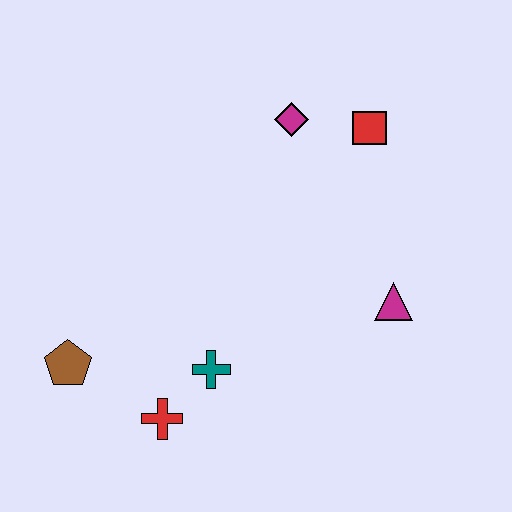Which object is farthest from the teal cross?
The red square is farthest from the teal cross.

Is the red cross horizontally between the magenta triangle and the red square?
No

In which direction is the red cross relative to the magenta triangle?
The red cross is to the left of the magenta triangle.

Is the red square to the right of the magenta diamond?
Yes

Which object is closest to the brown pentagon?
The red cross is closest to the brown pentagon.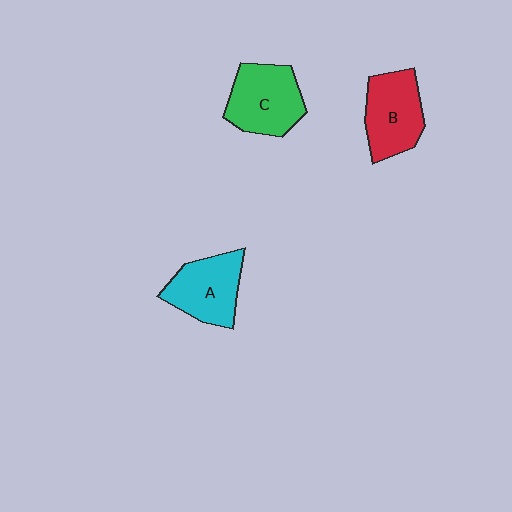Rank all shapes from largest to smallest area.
From largest to smallest: C (green), B (red), A (cyan).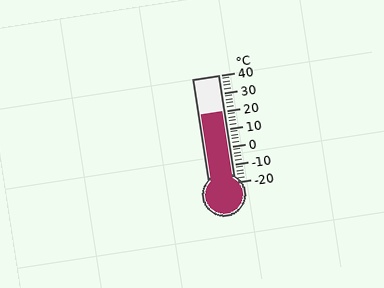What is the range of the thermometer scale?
The thermometer scale ranges from -20°C to 40°C.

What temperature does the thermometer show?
The thermometer shows approximately 20°C.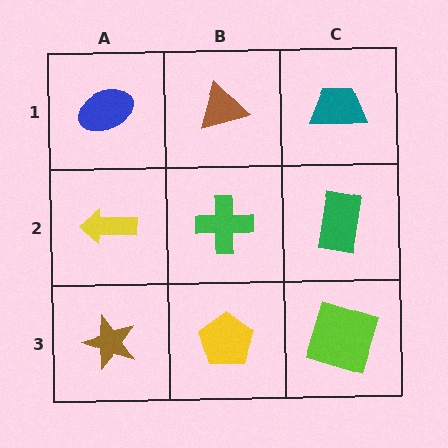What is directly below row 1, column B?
A green cross.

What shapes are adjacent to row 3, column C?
A green rectangle (row 2, column C), a yellow pentagon (row 3, column B).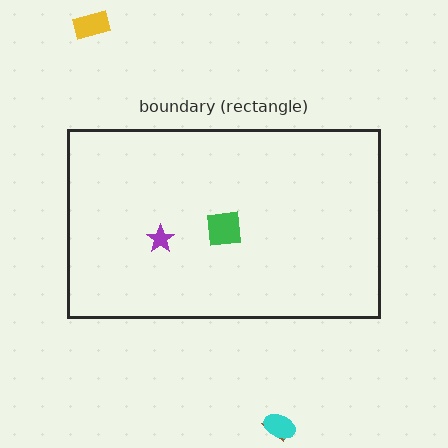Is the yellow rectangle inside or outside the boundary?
Outside.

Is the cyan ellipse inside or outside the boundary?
Outside.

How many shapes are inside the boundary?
2 inside, 3 outside.